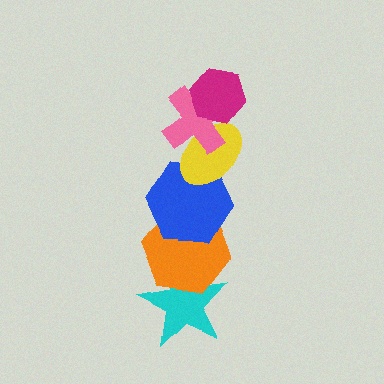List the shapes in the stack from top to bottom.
From top to bottom: the magenta hexagon, the pink cross, the yellow ellipse, the blue hexagon, the orange hexagon, the cyan star.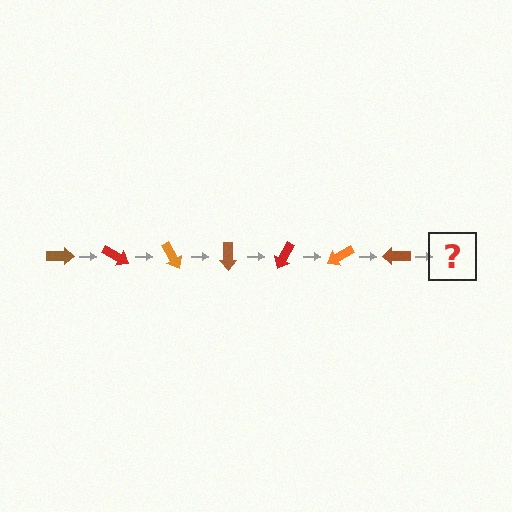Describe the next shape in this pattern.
It should be a red arrow, rotated 210 degrees from the start.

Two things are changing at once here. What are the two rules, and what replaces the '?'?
The two rules are that it rotates 30 degrees each step and the color cycles through brown, red, and orange. The '?' should be a red arrow, rotated 210 degrees from the start.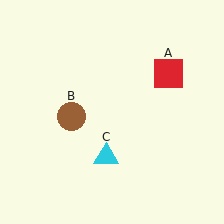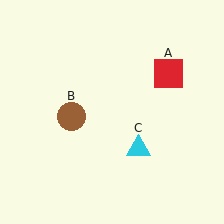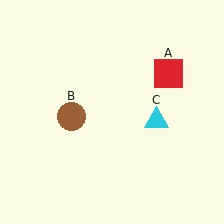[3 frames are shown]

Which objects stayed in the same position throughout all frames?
Red square (object A) and brown circle (object B) remained stationary.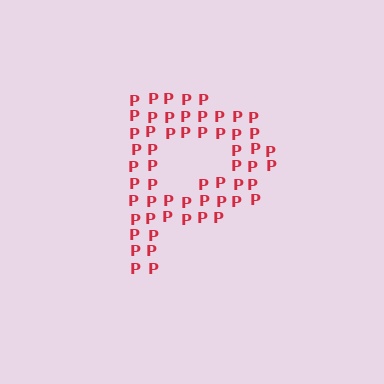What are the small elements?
The small elements are letter P's.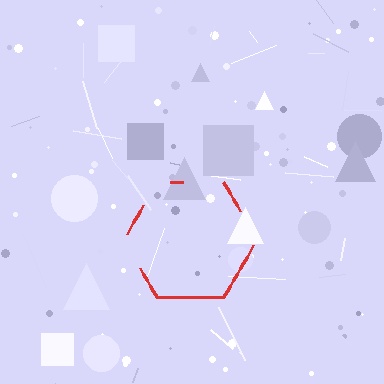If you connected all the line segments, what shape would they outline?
They would outline a hexagon.